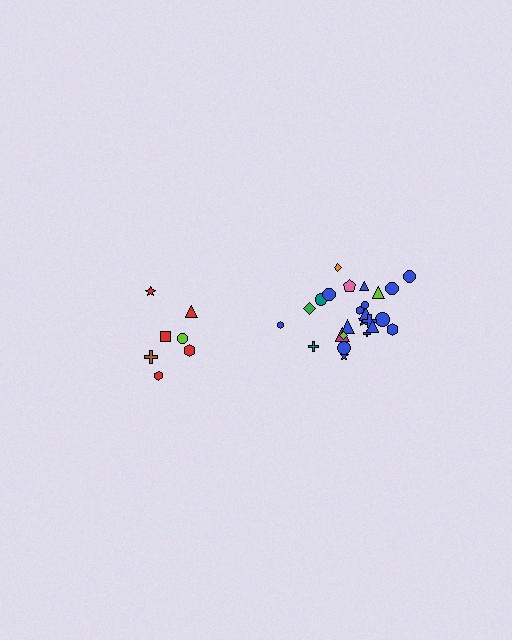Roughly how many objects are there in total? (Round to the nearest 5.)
Roughly 30 objects in total.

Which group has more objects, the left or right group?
The right group.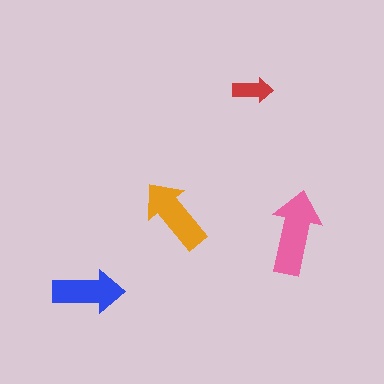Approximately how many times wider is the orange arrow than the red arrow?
About 2 times wider.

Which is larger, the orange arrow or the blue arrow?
The orange one.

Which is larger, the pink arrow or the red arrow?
The pink one.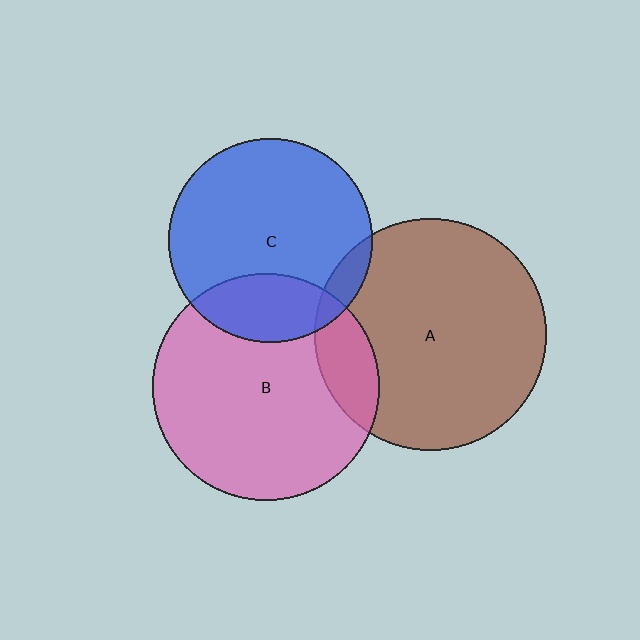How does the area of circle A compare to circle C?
Approximately 1.3 times.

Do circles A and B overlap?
Yes.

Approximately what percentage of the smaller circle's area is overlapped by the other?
Approximately 15%.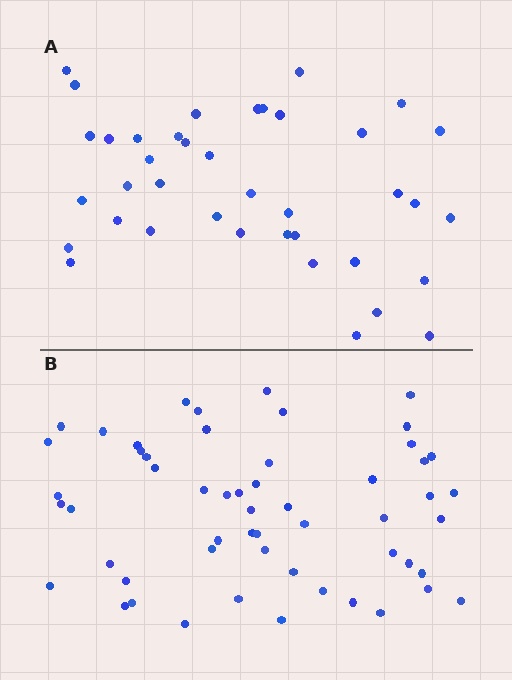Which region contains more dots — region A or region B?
Region B (the bottom region) has more dots.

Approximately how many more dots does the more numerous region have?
Region B has approximately 15 more dots than region A.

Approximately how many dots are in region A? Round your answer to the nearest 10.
About 40 dots. (The exact count is 39, which rounds to 40.)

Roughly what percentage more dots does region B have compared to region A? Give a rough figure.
About 40% more.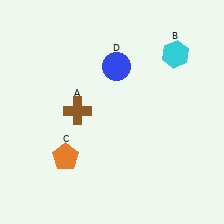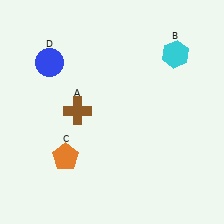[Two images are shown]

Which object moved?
The blue circle (D) moved left.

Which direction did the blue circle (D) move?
The blue circle (D) moved left.